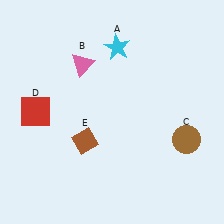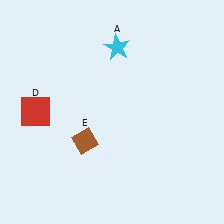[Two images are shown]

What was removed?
The brown circle (C), the pink triangle (B) were removed in Image 2.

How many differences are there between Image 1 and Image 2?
There are 2 differences between the two images.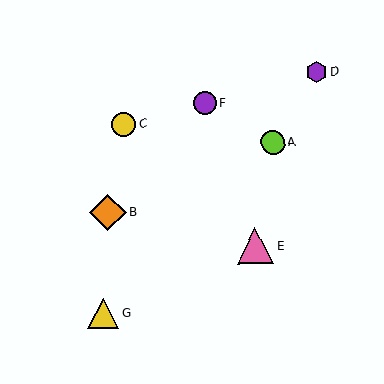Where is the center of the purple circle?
The center of the purple circle is at (205, 103).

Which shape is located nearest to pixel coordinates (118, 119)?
The yellow circle (labeled C) at (124, 124) is nearest to that location.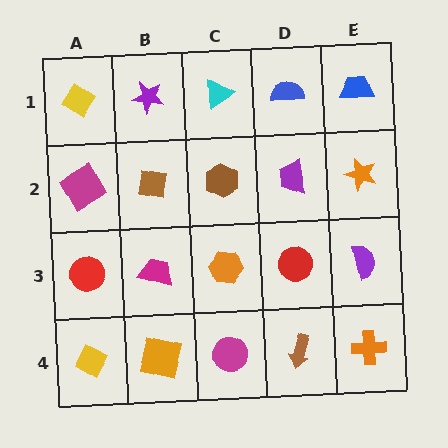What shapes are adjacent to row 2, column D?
A blue semicircle (row 1, column D), a red circle (row 3, column D), a brown hexagon (row 2, column C), an orange star (row 2, column E).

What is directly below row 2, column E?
A purple semicircle.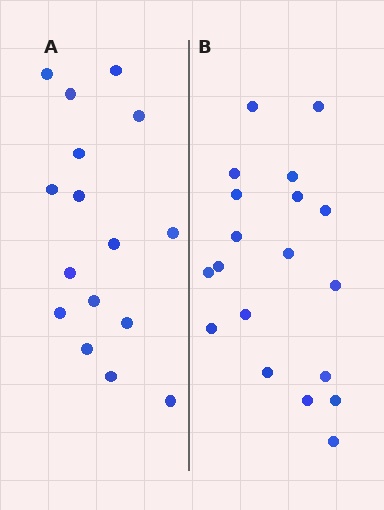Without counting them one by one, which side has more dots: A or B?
Region B (the right region) has more dots.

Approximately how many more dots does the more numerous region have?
Region B has just a few more — roughly 2 or 3 more dots than region A.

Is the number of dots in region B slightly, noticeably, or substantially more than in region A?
Region B has only slightly more — the two regions are fairly close. The ratio is roughly 1.2 to 1.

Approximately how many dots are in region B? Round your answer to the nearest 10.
About 20 dots. (The exact count is 19, which rounds to 20.)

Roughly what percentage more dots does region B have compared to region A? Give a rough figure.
About 20% more.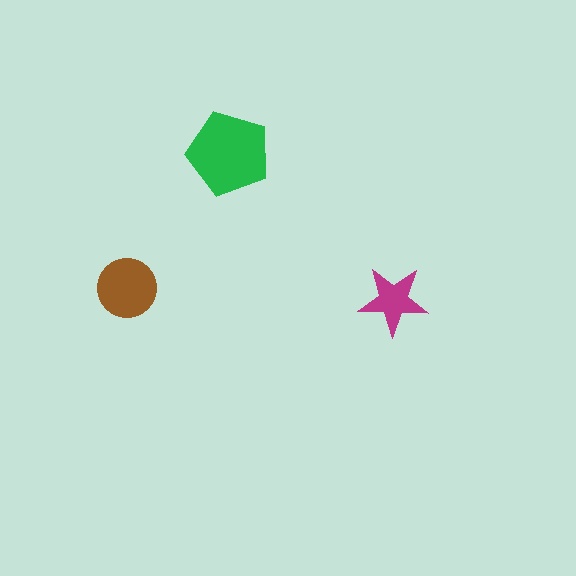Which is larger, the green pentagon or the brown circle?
The green pentagon.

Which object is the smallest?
The magenta star.